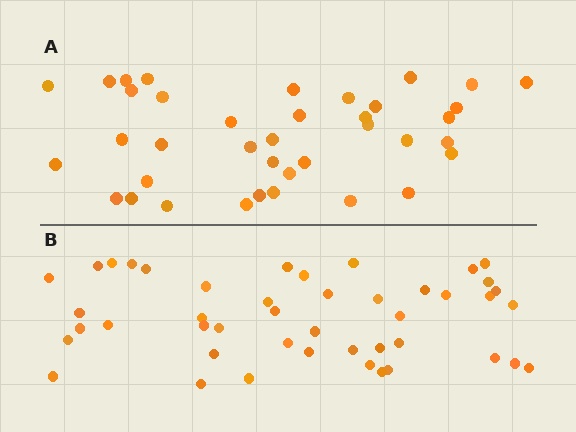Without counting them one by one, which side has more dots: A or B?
Region B (the bottom region) has more dots.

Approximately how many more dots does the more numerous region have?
Region B has roughly 8 or so more dots than region A.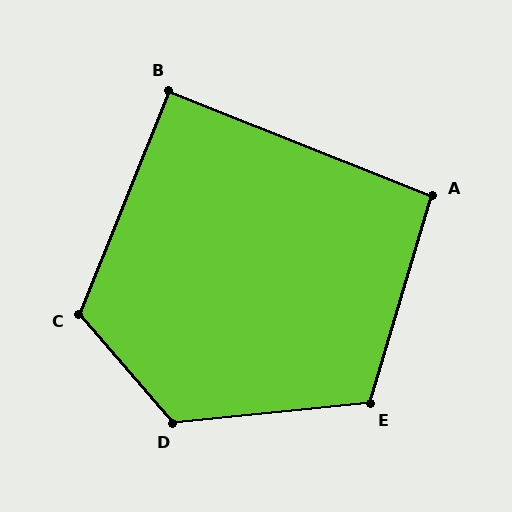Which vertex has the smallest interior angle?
B, at approximately 90 degrees.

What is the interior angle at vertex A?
Approximately 95 degrees (obtuse).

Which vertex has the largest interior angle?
D, at approximately 125 degrees.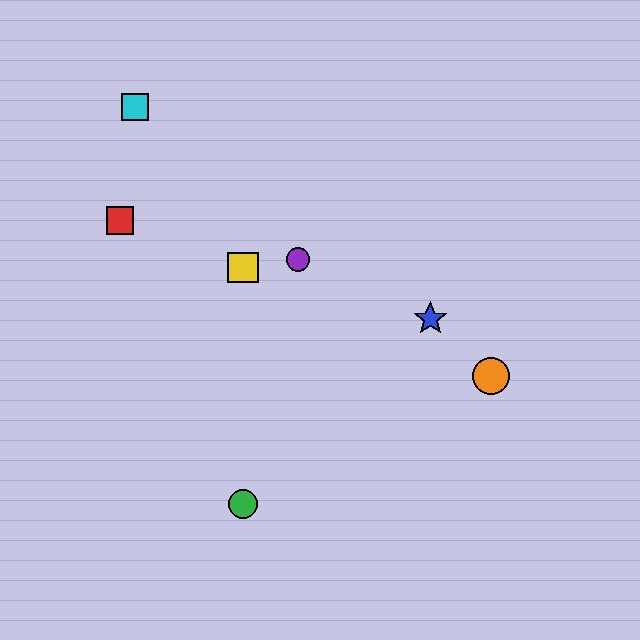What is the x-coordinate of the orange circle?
The orange circle is at x≈491.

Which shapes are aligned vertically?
The green circle, the yellow square are aligned vertically.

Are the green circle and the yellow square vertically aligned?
Yes, both are at x≈243.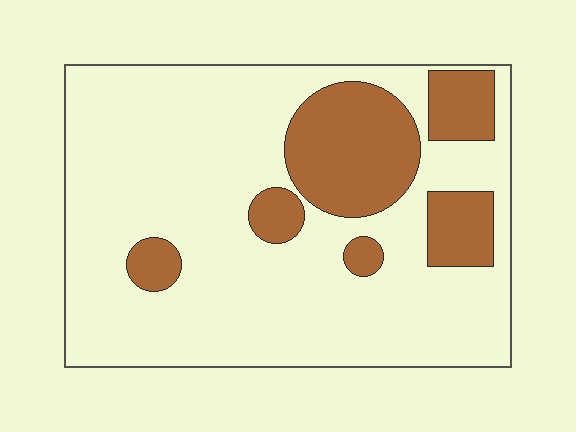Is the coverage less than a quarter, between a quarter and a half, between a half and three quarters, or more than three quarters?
Less than a quarter.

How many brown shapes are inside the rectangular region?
6.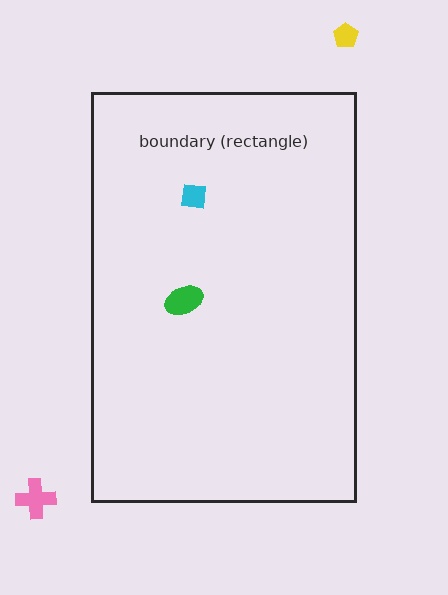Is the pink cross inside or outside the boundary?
Outside.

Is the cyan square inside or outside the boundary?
Inside.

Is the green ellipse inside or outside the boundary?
Inside.